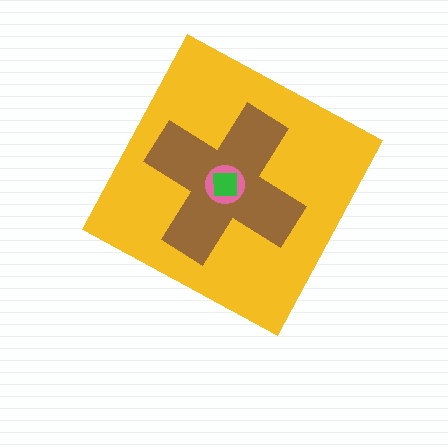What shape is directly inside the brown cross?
The pink circle.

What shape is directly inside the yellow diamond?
The brown cross.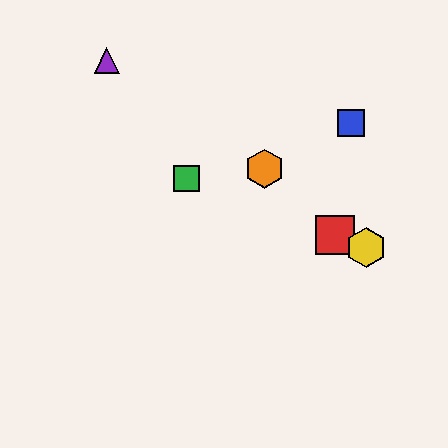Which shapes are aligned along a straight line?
The red square, the green square, the yellow hexagon are aligned along a straight line.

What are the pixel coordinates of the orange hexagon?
The orange hexagon is at (264, 169).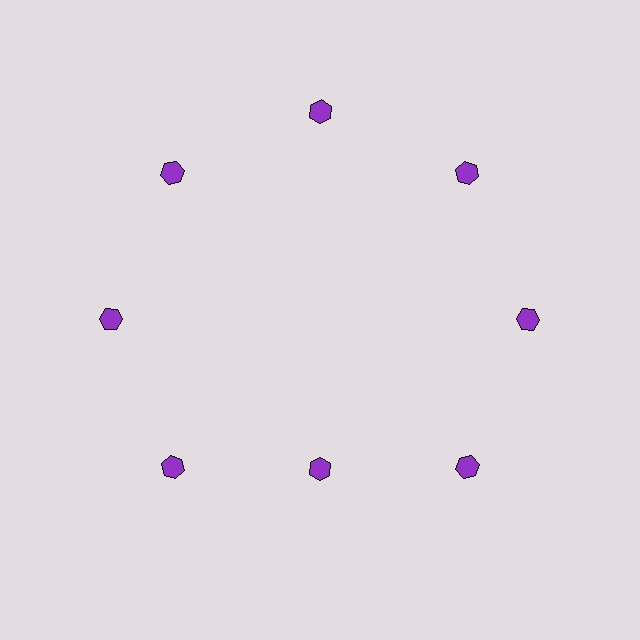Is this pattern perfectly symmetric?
No. The 8 purple hexagons are arranged in a ring, but one element near the 6 o'clock position is pulled inward toward the center, breaking the 8-fold rotational symmetry.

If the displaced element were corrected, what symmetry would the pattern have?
It would have 8-fold rotational symmetry — the pattern would map onto itself every 45 degrees.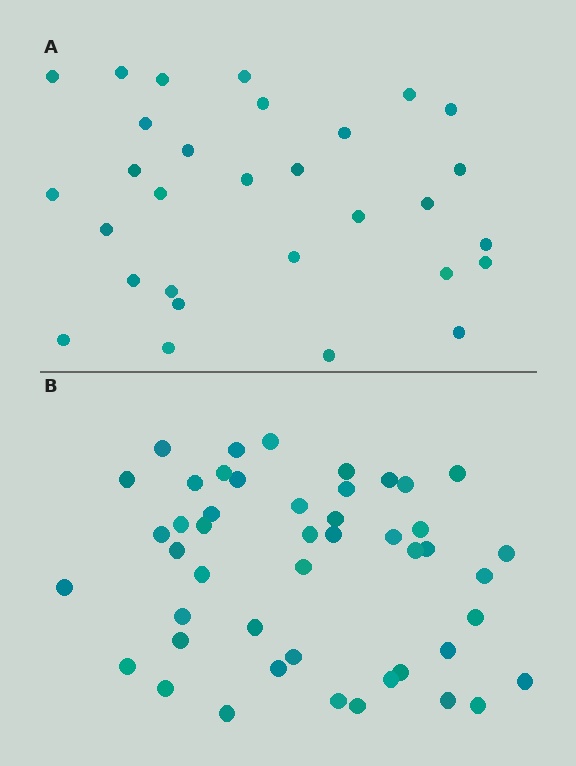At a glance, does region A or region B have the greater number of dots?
Region B (the bottom region) has more dots.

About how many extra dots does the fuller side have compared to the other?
Region B has approximately 15 more dots than region A.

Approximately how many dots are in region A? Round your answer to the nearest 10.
About 30 dots.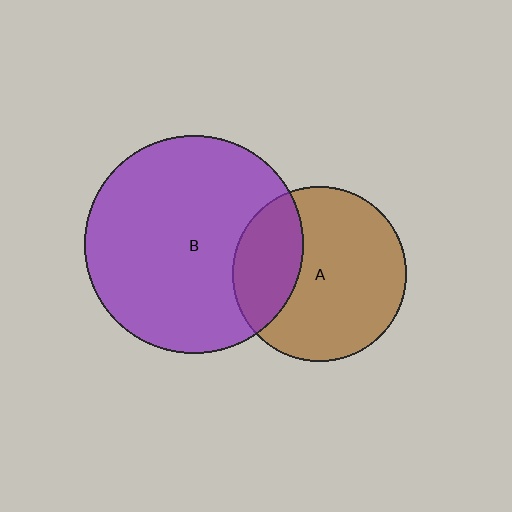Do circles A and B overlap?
Yes.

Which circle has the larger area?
Circle B (purple).